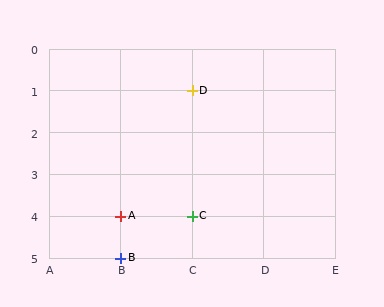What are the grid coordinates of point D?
Point D is at grid coordinates (C, 1).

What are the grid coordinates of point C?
Point C is at grid coordinates (C, 4).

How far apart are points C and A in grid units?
Points C and A are 1 column apart.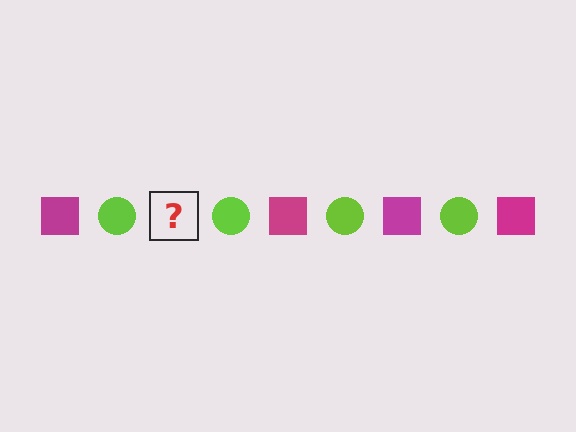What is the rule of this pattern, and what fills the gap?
The rule is that the pattern alternates between magenta square and lime circle. The gap should be filled with a magenta square.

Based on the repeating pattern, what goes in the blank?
The blank should be a magenta square.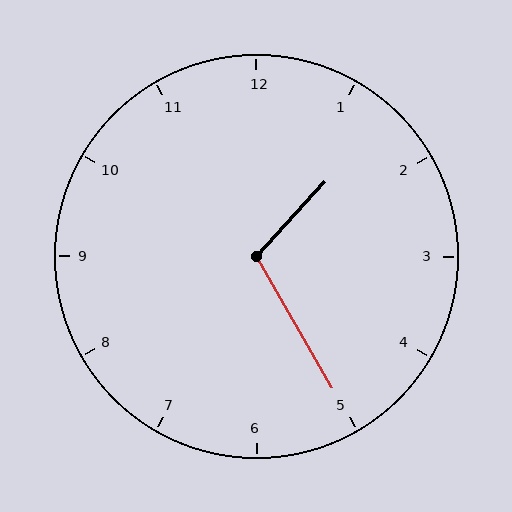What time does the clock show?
1:25.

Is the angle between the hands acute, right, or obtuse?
It is obtuse.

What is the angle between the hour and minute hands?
Approximately 108 degrees.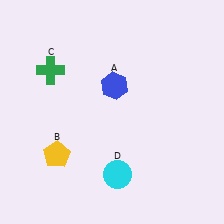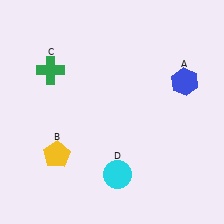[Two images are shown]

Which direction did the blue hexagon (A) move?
The blue hexagon (A) moved right.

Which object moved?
The blue hexagon (A) moved right.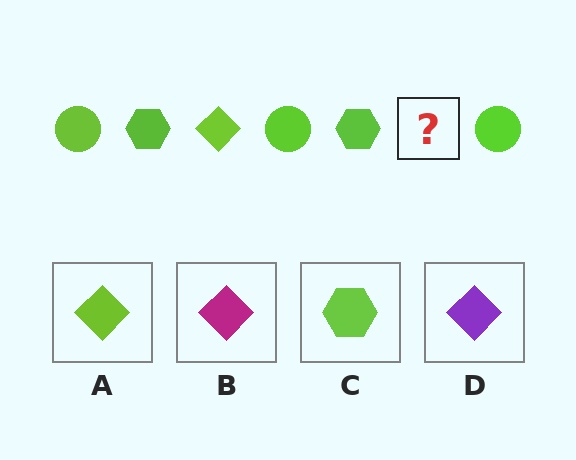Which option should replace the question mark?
Option A.